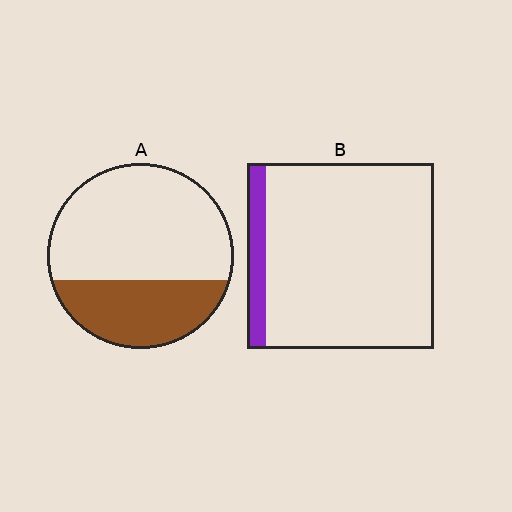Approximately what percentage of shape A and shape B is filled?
A is approximately 35% and B is approximately 10%.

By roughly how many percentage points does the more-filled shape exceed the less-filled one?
By roughly 25 percentage points (A over B).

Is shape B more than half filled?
No.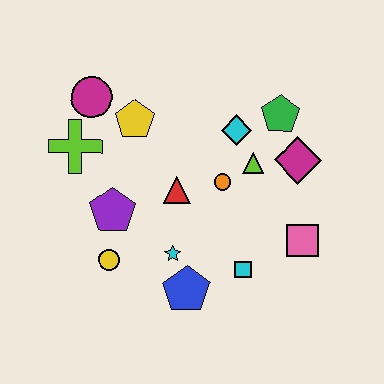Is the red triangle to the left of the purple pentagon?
No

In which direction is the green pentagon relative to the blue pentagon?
The green pentagon is above the blue pentagon.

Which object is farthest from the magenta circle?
The pink square is farthest from the magenta circle.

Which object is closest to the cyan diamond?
The lime triangle is closest to the cyan diamond.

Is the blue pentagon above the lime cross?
No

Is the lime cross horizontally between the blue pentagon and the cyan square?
No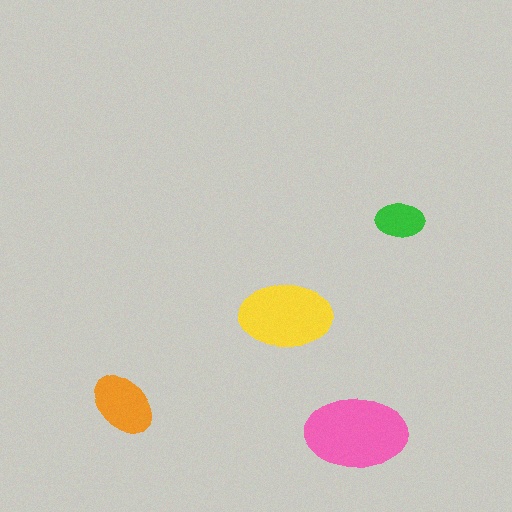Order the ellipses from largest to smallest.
the pink one, the yellow one, the orange one, the green one.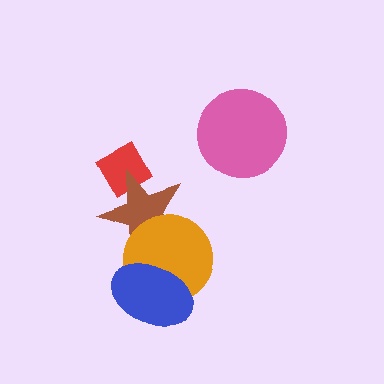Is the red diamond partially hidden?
Yes, it is partially covered by another shape.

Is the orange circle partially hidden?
Yes, it is partially covered by another shape.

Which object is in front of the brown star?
The orange circle is in front of the brown star.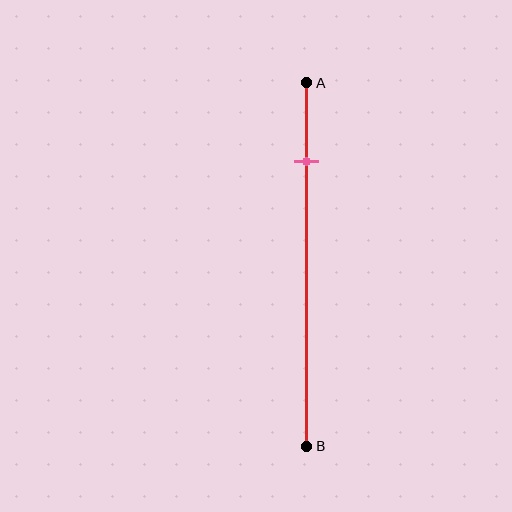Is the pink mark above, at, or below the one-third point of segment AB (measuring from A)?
The pink mark is above the one-third point of segment AB.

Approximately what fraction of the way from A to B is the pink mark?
The pink mark is approximately 20% of the way from A to B.